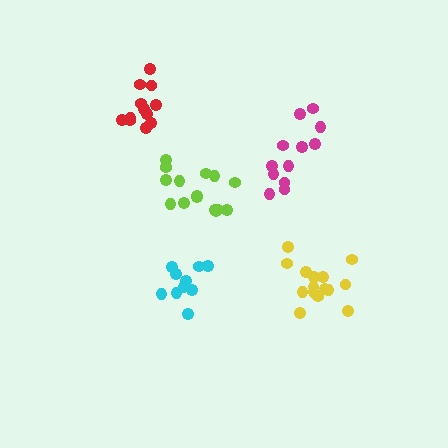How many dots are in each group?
Group 1: 15 dots, Group 2: 12 dots, Group 3: 12 dots, Group 4: 15 dots, Group 5: 10 dots (64 total).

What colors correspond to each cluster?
The clusters are colored: yellow, red, magenta, lime, cyan.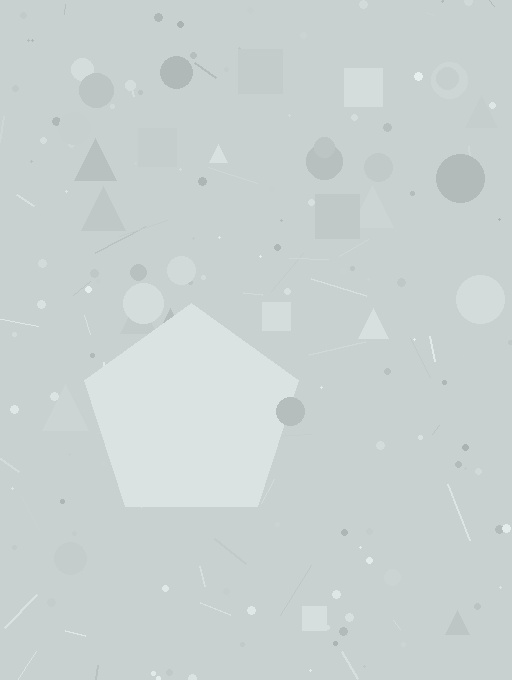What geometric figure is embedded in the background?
A pentagon is embedded in the background.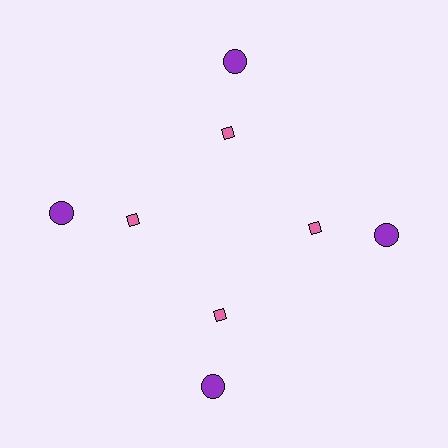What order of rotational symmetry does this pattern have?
This pattern has 4-fold rotational symmetry.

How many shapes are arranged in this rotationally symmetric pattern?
There are 8 shapes, arranged in 4 groups of 2.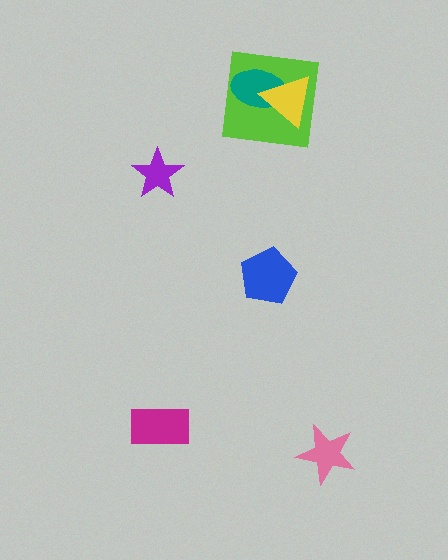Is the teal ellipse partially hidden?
Yes, it is partially covered by another shape.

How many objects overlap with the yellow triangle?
2 objects overlap with the yellow triangle.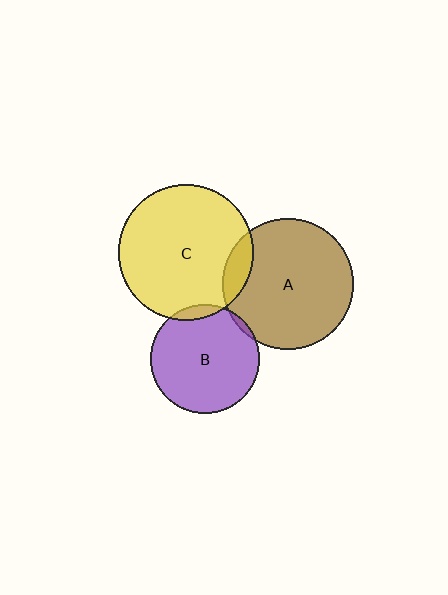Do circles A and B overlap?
Yes.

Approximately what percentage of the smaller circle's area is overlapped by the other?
Approximately 5%.